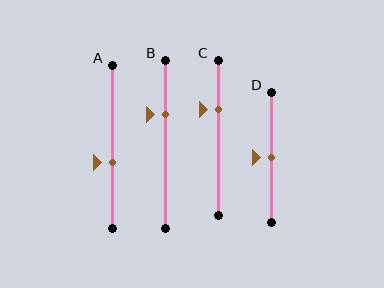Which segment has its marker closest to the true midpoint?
Segment D has its marker closest to the true midpoint.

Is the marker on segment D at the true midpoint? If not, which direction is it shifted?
Yes, the marker on segment D is at the true midpoint.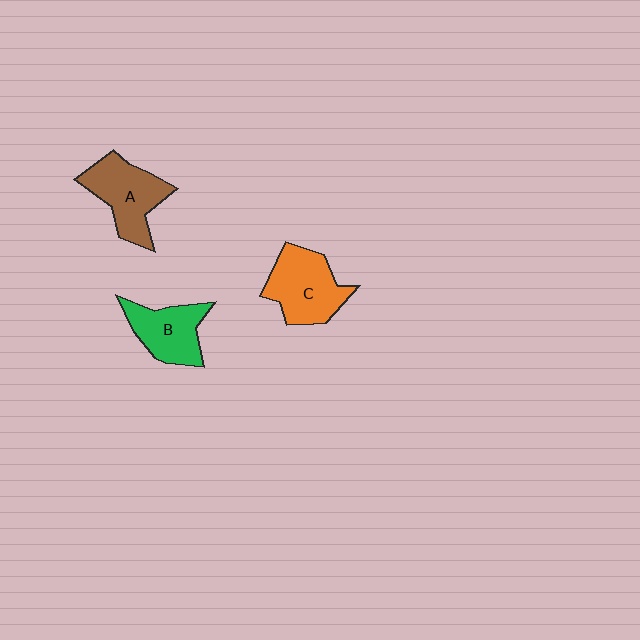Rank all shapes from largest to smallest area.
From largest to smallest: C (orange), A (brown), B (green).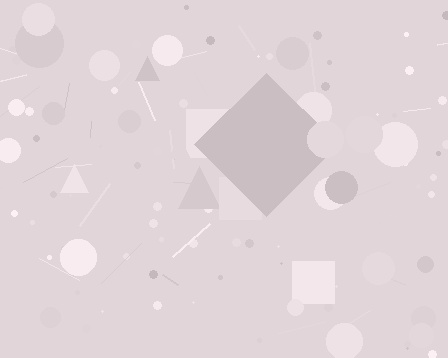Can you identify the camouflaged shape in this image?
The camouflaged shape is a diamond.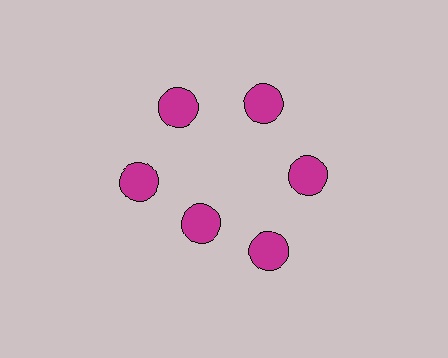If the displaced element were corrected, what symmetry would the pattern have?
It would have 6-fold rotational symmetry — the pattern would map onto itself every 60 degrees.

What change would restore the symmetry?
The symmetry would be restored by moving it outward, back onto the ring so that all 6 circles sit at equal angles and equal distance from the center.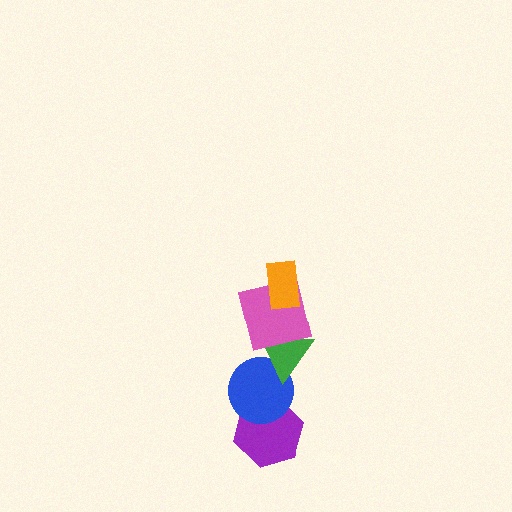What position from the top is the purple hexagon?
The purple hexagon is 5th from the top.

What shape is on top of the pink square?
The orange rectangle is on top of the pink square.